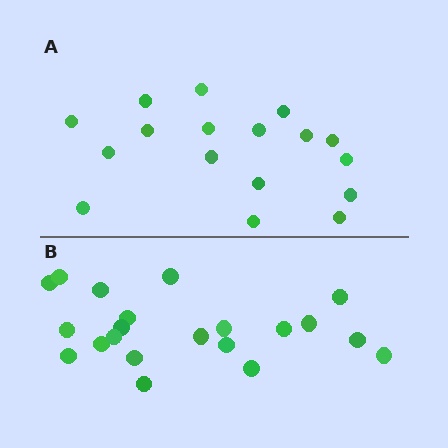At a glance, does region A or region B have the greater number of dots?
Region B (the bottom region) has more dots.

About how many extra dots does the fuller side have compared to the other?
Region B has about 4 more dots than region A.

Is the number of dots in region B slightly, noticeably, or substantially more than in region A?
Region B has only slightly more — the two regions are fairly close. The ratio is roughly 1.2 to 1.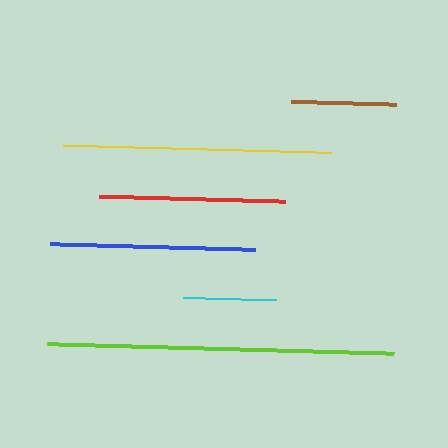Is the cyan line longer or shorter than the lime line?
The lime line is longer than the cyan line.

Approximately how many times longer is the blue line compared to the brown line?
The blue line is approximately 1.9 times the length of the brown line.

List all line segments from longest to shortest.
From longest to shortest: lime, yellow, blue, red, brown, cyan.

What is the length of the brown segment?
The brown segment is approximately 106 pixels long.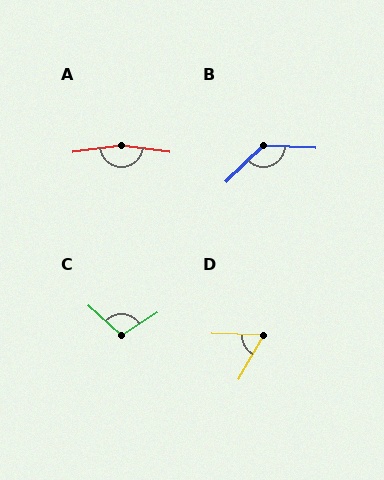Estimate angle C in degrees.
Approximately 105 degrees.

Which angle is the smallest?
D, at approximately 62 degrees.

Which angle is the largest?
A, at approximately 165 degrees.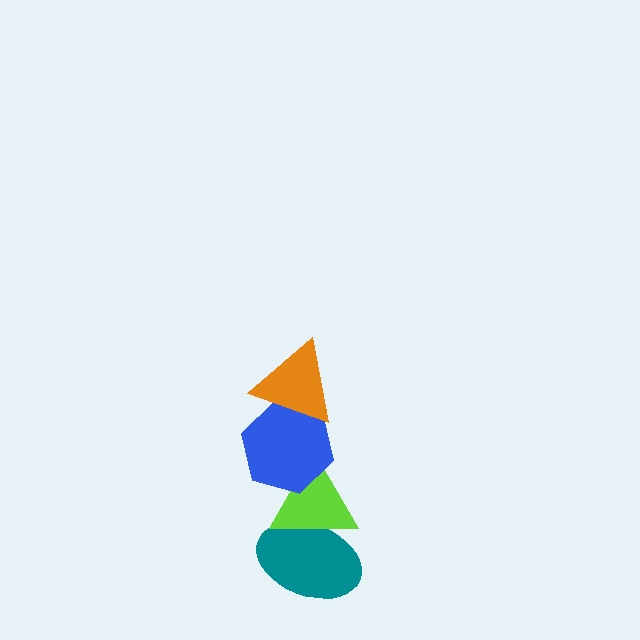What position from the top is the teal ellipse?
The teal ellipse is 4th from the top.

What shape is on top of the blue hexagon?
The orange triangle is on top of the blue hexagon.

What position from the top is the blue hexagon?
The blue hexagon is 2nd from the top.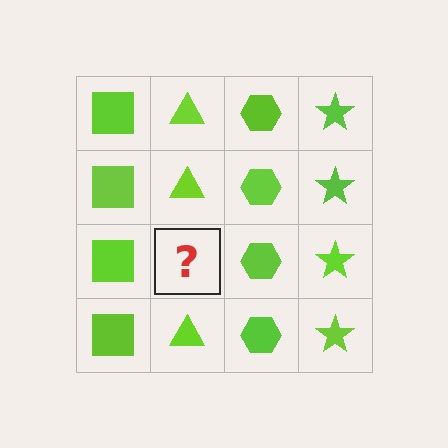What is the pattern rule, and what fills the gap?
The rule is that each column has a consistent shape. The gap should be filled with a lime triangle.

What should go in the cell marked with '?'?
The missing cell should contain a lime triangle.